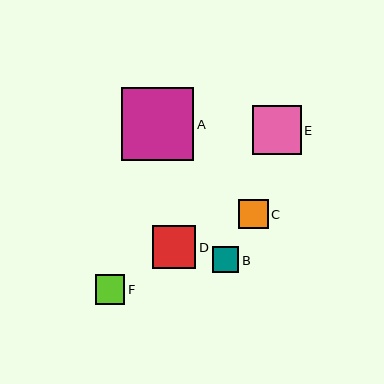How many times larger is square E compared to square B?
Square E is approximately 1.9 times the size of square B.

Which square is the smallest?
Square B is the smallest with a size of approximately 26 pixels.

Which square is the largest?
Square A is the largest with a size of approximately 73 pixels.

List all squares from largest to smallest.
From largest to smallest: A, E, D, F, C, B.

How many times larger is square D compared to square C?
Square D is approximately 1.5 times the size of square C.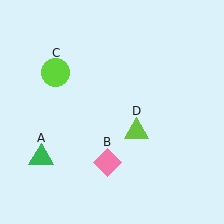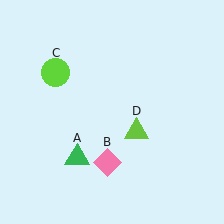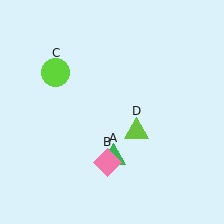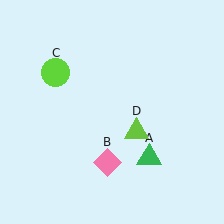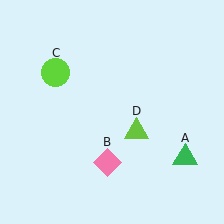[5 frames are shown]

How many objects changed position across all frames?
1 object changed position: green triangle (object A).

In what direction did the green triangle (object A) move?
The green triangle (object A) moved right.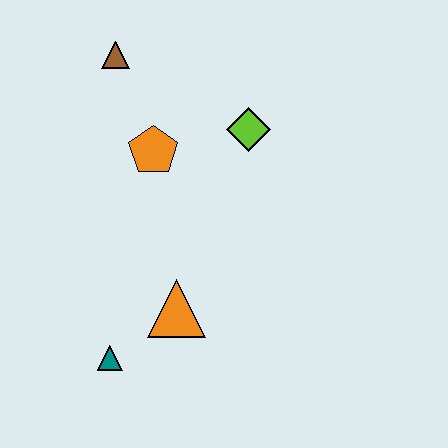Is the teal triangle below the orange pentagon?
Yes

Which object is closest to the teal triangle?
The orange triangle is closest to the teal triangle.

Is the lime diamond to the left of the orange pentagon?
No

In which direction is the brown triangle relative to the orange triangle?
The brown triangle is above the orange triangle.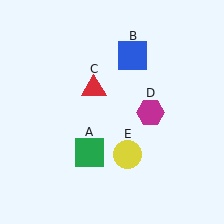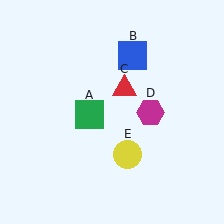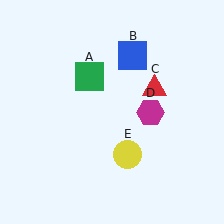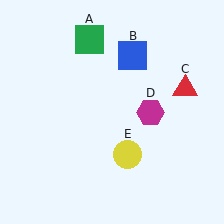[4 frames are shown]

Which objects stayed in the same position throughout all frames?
Blue square (object B) and magenta hexagon (object D) and yellow circle (object E) remained stationary.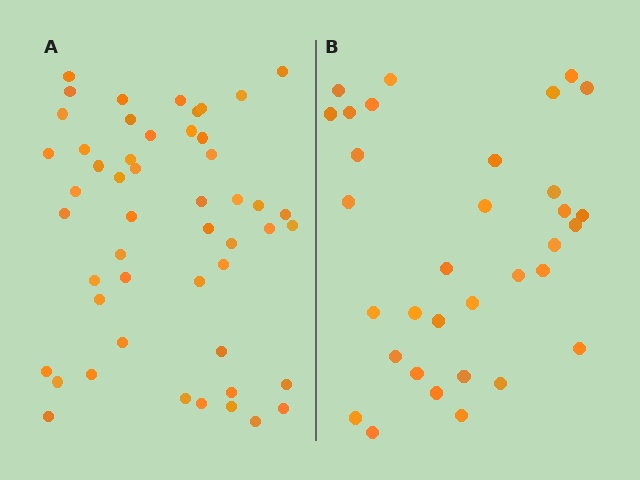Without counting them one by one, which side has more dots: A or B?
Region A (the left region) has more dots.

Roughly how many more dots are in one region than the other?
Region A has approximately 15 more dots than region B.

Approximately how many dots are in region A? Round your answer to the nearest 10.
About 50 dots.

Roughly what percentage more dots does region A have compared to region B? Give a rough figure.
About 50% more.